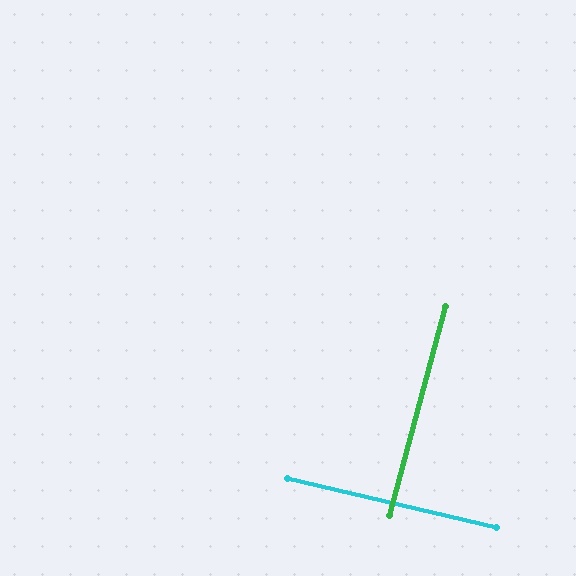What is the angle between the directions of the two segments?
Approximately 88 degrees.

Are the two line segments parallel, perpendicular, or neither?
Perpendicular — they meet at approximately 88°.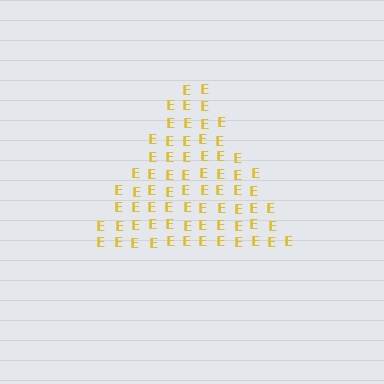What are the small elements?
The small elements are letter E's.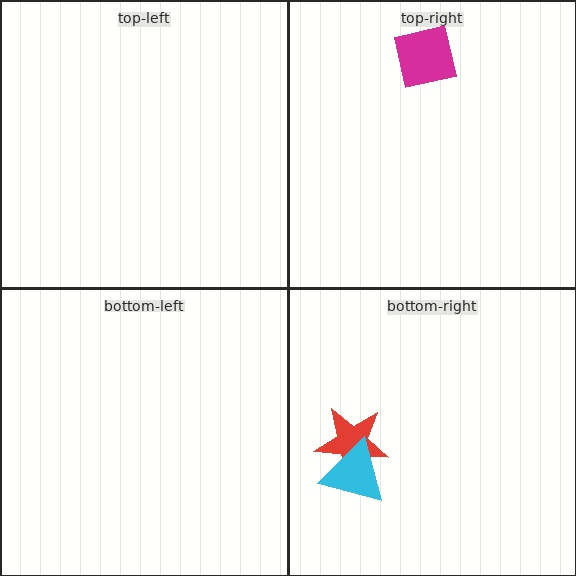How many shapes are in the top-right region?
1.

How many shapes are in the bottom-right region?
2.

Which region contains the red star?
The bottom-right region.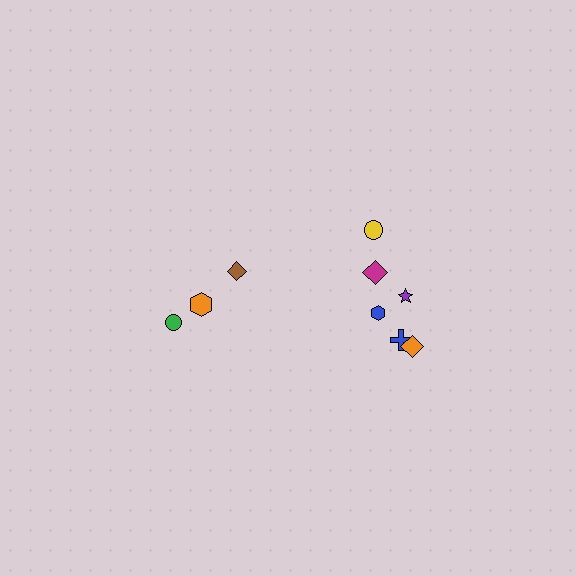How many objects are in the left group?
There are 3 objects.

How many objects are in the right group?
There are 6 objects.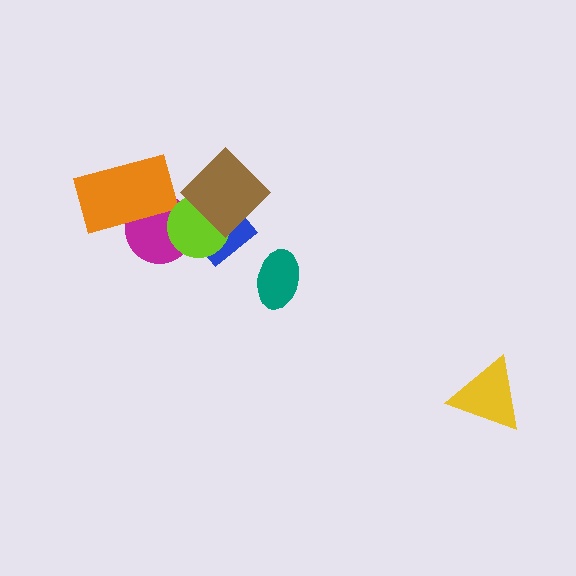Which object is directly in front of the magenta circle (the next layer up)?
The orange rectangle is directly in front of the magenta circle.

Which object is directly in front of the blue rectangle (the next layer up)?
The lime circle is directly in front of the blue rectangle.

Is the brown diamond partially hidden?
No, no other shape covers it.